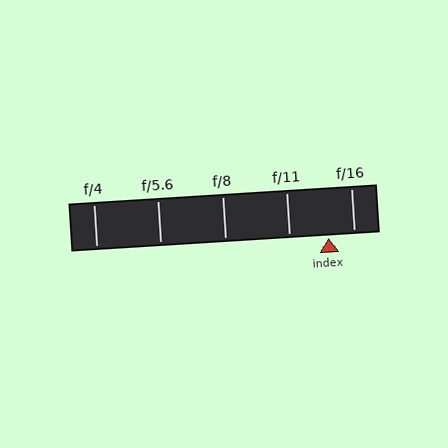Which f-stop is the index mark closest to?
The index mark is closest to f/16.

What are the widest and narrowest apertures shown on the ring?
The widest aperture shown is f/4 and the narrowest is f/16.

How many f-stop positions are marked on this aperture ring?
There are 5 f-stop positions marked.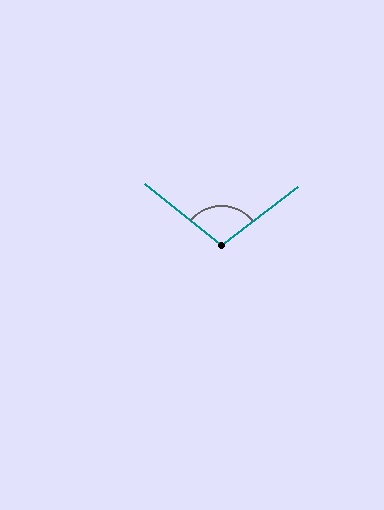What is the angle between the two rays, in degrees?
Approximately 104 degrees.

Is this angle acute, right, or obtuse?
It is obtuse.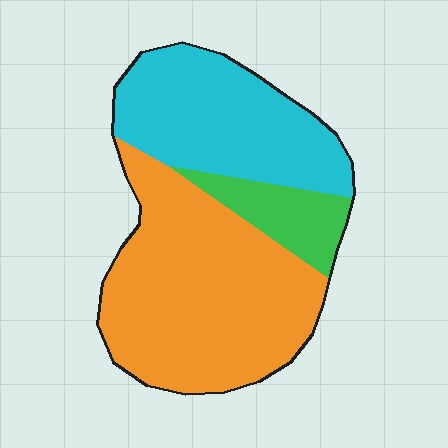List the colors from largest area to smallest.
From largest to smallest: orange, cyan, green.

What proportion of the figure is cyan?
Cyan covers roughly 35% of the figure.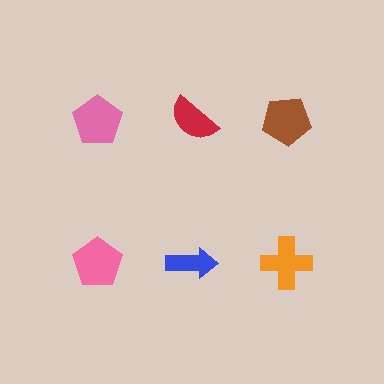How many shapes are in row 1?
3 shapes.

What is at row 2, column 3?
An orange cross.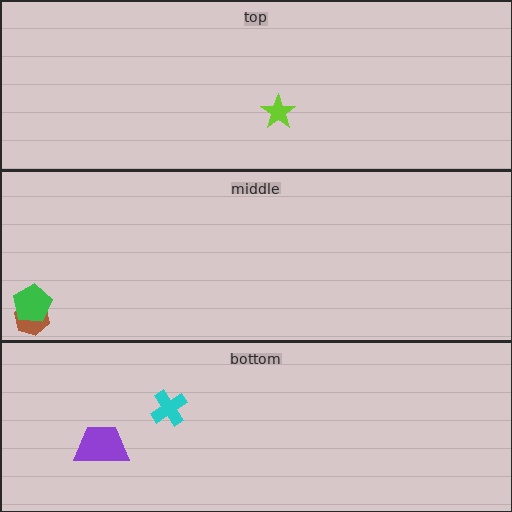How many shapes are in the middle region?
2.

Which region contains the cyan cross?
The bottom region.